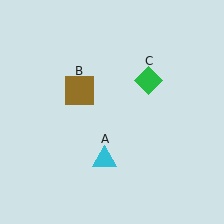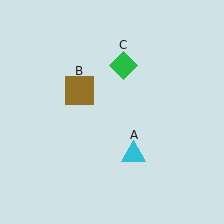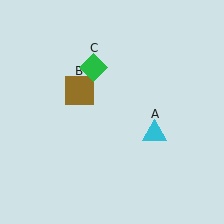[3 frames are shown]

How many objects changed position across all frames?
2 objects changed position: cyan triangle (object A), green diamond (object C).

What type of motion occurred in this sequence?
The cyan triangle (object A), green diamond (object C) rotated counterclockwise around the center of the scene.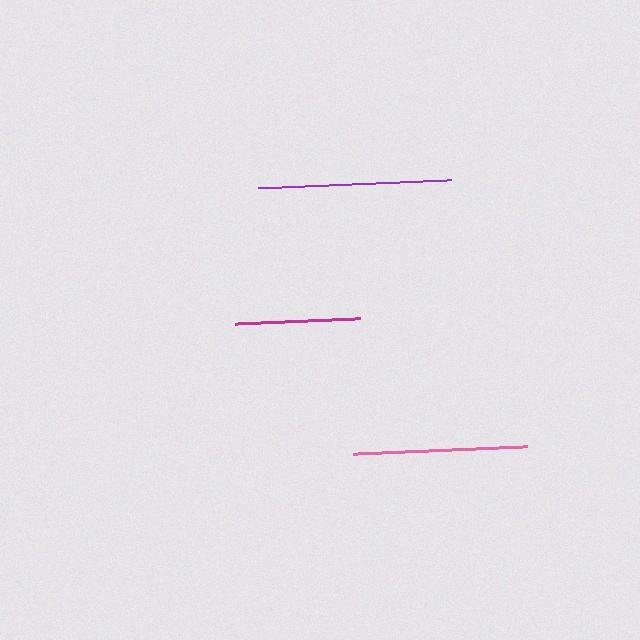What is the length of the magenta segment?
The magenta segment is approximately 125 pixels long.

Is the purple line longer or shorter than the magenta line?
The purple line is longer than the magenta line.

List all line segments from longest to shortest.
From longest to shortest: purple, pink, magenta.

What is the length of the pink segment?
The pink segment is approximately 174 pixels long.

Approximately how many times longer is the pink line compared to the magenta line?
The pink line is approximately 1.4 times the length of the magenta line.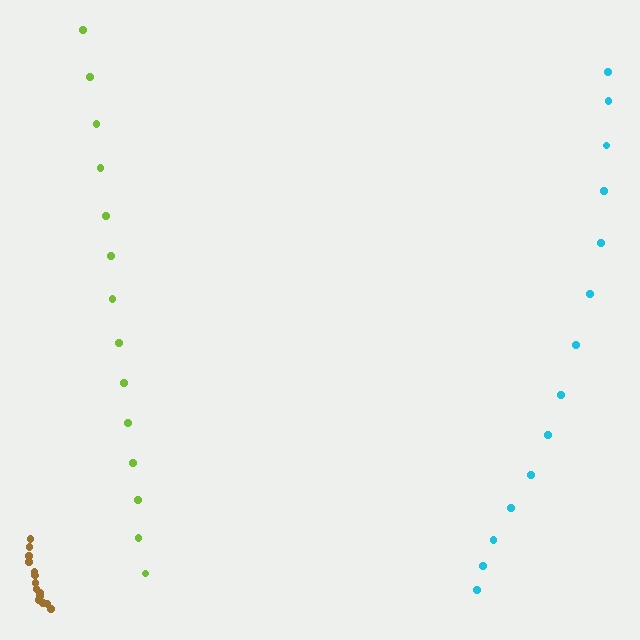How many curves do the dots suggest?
There are 3 distinct paths.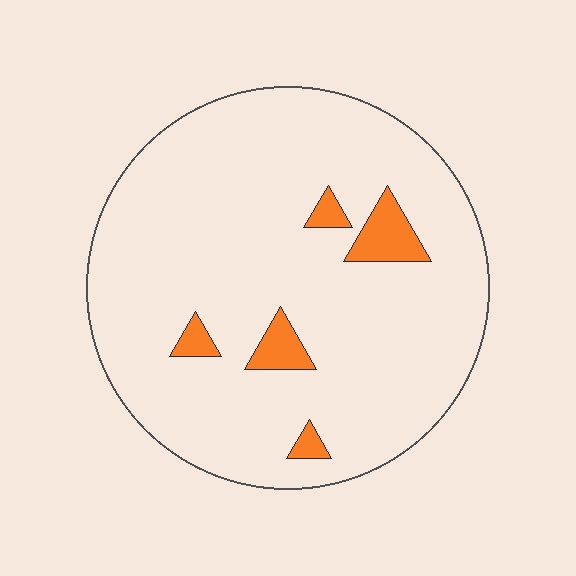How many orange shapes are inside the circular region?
5.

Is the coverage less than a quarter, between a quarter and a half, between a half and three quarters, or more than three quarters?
Less than a quarter.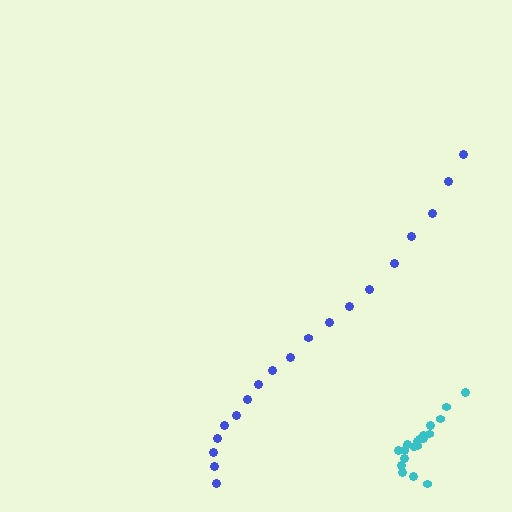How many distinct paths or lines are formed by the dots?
There are 2 distinct paths.